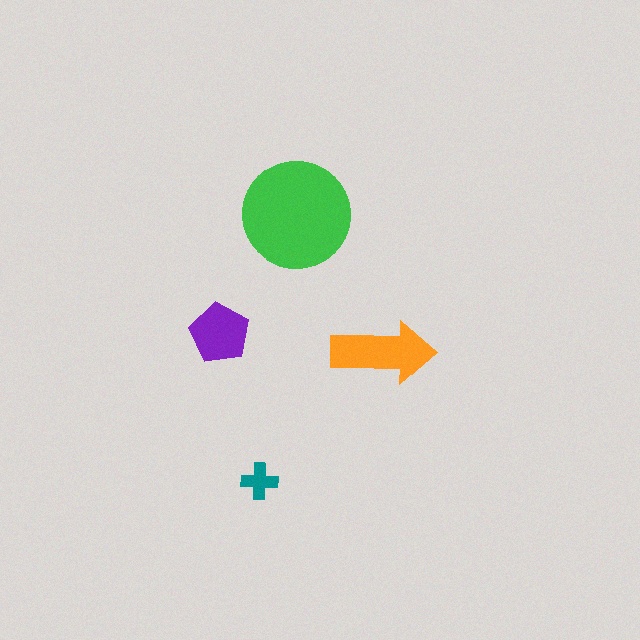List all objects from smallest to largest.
The teal cross, the purple pentagon, the orange arrow, the green circle.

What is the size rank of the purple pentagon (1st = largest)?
3rd.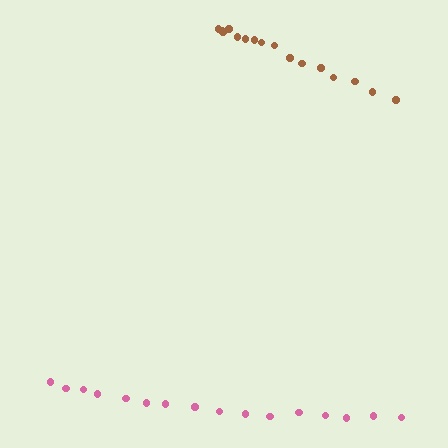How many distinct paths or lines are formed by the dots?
There are 2 distinct paths.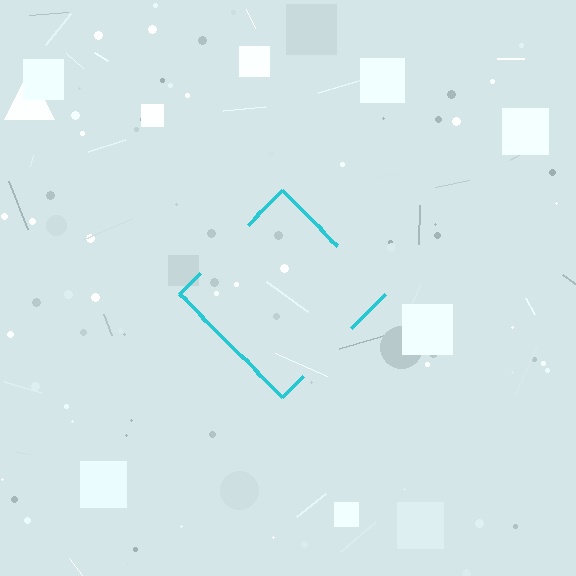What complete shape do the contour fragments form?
The contour fragments form a diamond.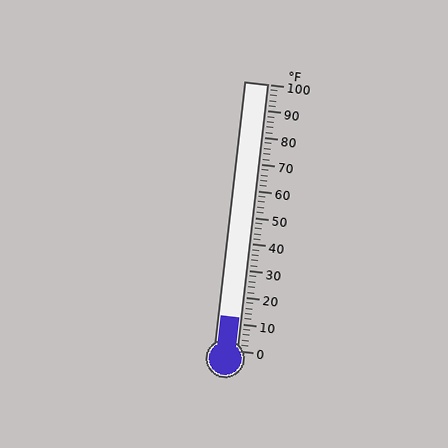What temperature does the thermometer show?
The thermometer shows approximately 12°F.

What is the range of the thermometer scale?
The thermometer scale ranges from 0°F to 100°F.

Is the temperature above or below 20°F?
The temperature is below 20°F.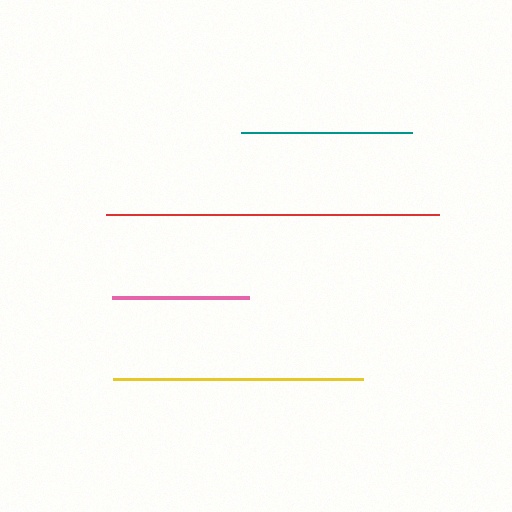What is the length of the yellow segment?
The yellow segment is approximately 250 pixels long.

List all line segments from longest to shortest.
From longest to shortest: red, yellow, teal, pink.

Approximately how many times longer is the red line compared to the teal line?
The red line is approximately 1.9 times the length of the teal line.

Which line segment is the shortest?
The pink line is the shortest at approximately 137 pixels.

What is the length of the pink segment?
The pink segment is approximately 137 pixels long.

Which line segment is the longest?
The red line is the longest at approximately 333 pixels.